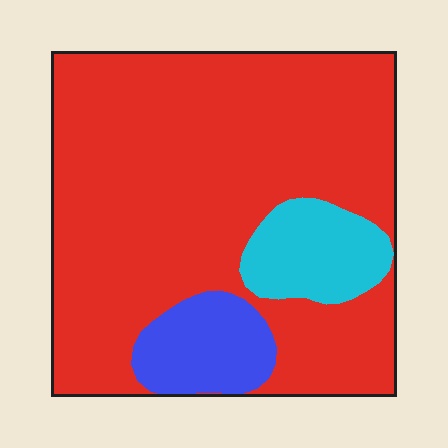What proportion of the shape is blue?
Blue takes up about one tenth (1/10) of the shape.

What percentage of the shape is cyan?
Cyan takes up about one tenth (1/10) of the shape.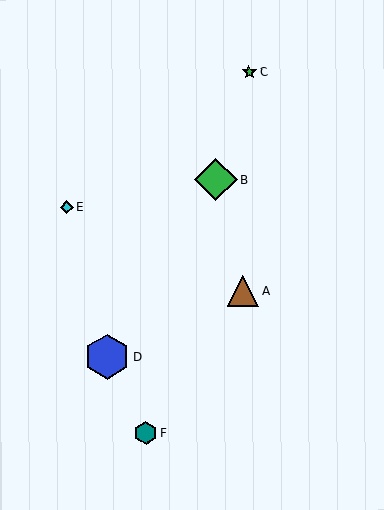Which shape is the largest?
The blue hexagon (labeled D) is the largest.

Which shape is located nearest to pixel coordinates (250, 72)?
The green star (labeled C) at (249, 72) is nearest to that location.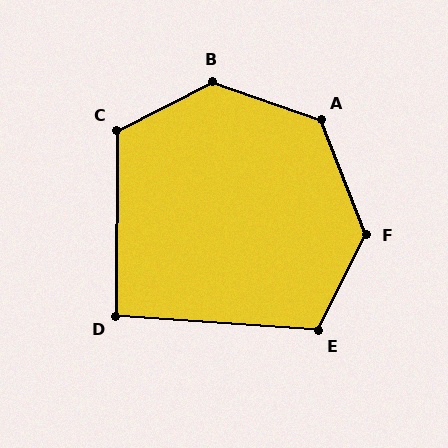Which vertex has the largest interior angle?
B, at approximately 134 degrees.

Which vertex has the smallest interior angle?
D, at approximately 94 degrees.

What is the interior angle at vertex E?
Approximately 112 degrees (obtuse).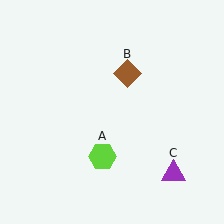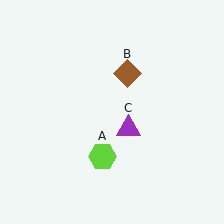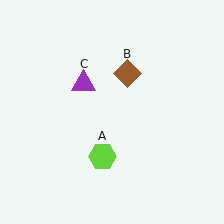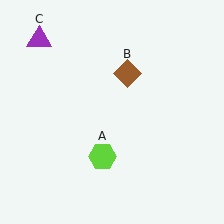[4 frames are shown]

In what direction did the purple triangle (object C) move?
The purple triangle (object C) moved up and to the left.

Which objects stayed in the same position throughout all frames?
Lime hexagon (object A) and brown diamond (object B) remained stationary.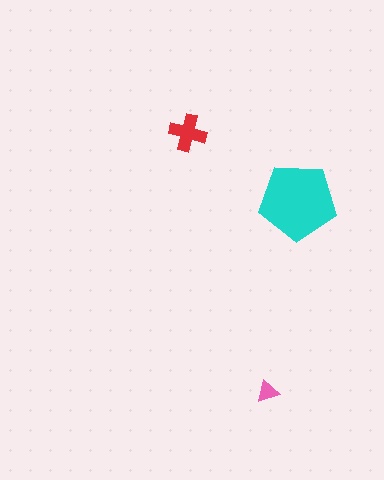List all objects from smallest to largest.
The pink triangle, the red cross, the cyan pentagon.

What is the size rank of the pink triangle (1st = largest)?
3rd.